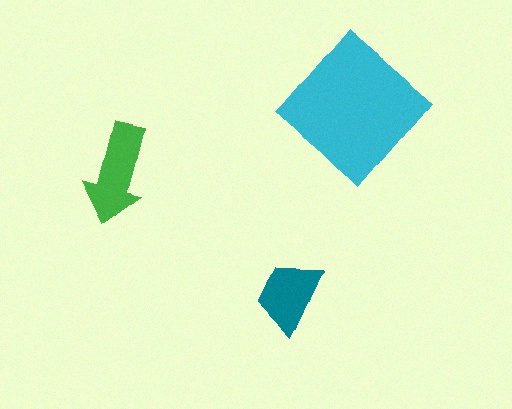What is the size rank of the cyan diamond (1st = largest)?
1st.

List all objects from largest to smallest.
The cyan diamond, the green arrow, the teal trapezoid.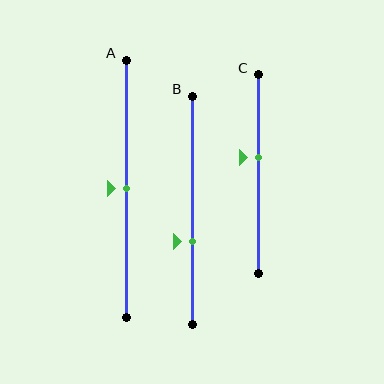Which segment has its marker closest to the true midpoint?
Segment A has its marker closest to the true midpoint.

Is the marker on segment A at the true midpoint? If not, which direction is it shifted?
Yes, the marker on segment A is at the true midpoint.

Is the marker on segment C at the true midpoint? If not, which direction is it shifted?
No, the marker on segment C is shifted upward by about 8% of the segment length.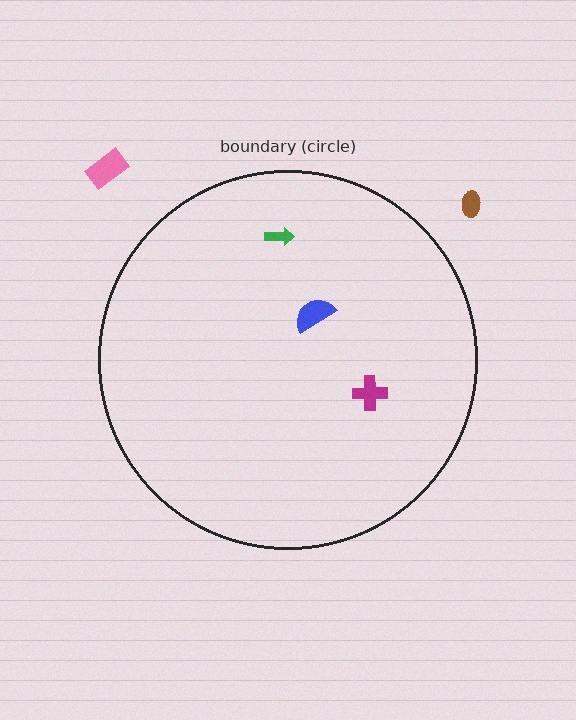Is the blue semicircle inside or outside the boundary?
Inside.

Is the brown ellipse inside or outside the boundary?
Outside.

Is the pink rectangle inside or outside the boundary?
Outside.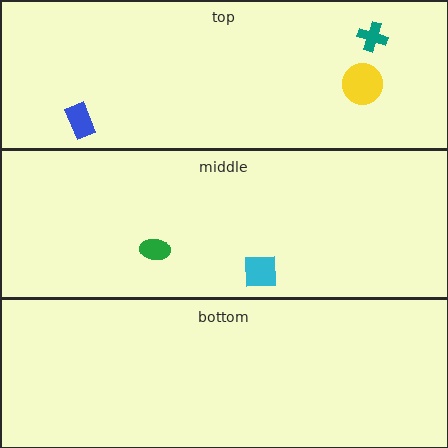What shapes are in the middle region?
The cyan square, the green ellipse.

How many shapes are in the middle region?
2.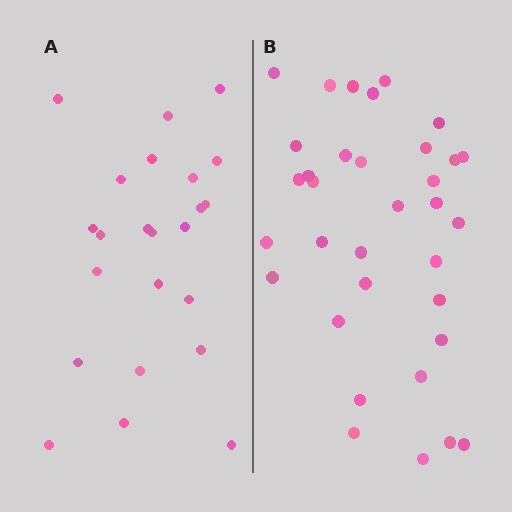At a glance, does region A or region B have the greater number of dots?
Region B (the right region) has more dots.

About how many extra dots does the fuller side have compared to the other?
Region B has roughly 12 or so more dots than region A.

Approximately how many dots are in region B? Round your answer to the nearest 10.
About 30 dots. (The exact count is 34, which rounds to 30.)